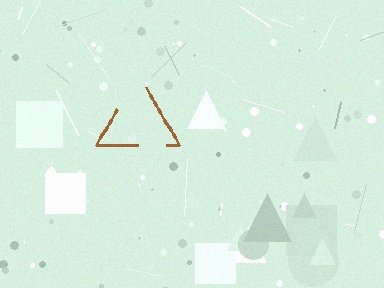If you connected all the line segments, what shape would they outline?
They would outline a triangle.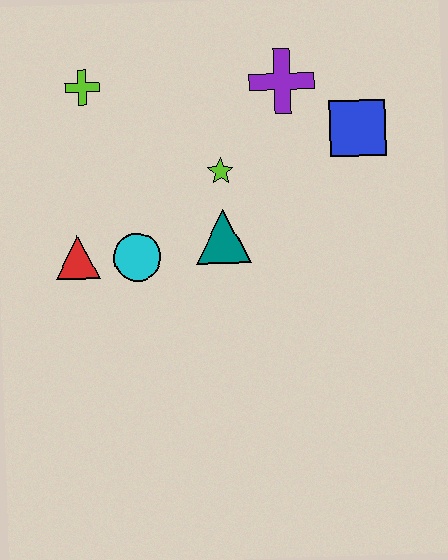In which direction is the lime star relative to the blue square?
The lime star is to the left of the blue square.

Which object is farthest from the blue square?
The red triangle is farthest from the blue square.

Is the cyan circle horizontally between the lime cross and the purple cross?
Yes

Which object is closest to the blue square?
The purple cross is closest to the blue square.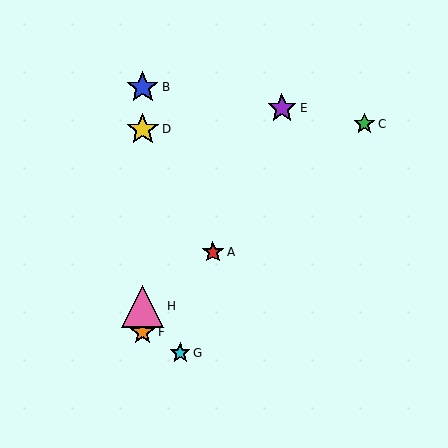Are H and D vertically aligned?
Yes, both are at x≈143.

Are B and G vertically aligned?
No, B is at x≈143 and G is at x≈180.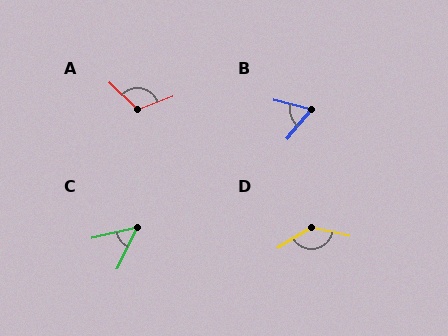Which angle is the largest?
D, at approximately 135 degrees.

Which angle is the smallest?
C, at approximately 50 degrees.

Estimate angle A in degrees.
Approximately 115 degrees.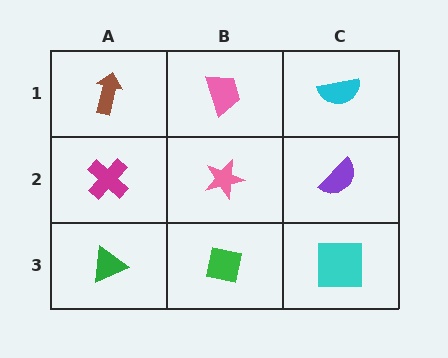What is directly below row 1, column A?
A magenta cross.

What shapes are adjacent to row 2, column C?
A cyan semicircle (row 1, column C), a cyan square (row 3, column C), a pink star (row 2, column B).